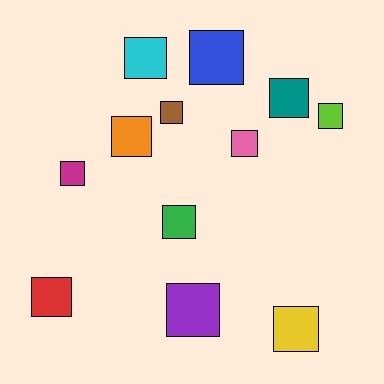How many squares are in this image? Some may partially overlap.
There are 12 squares.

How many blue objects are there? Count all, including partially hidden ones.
There is 1 blue object.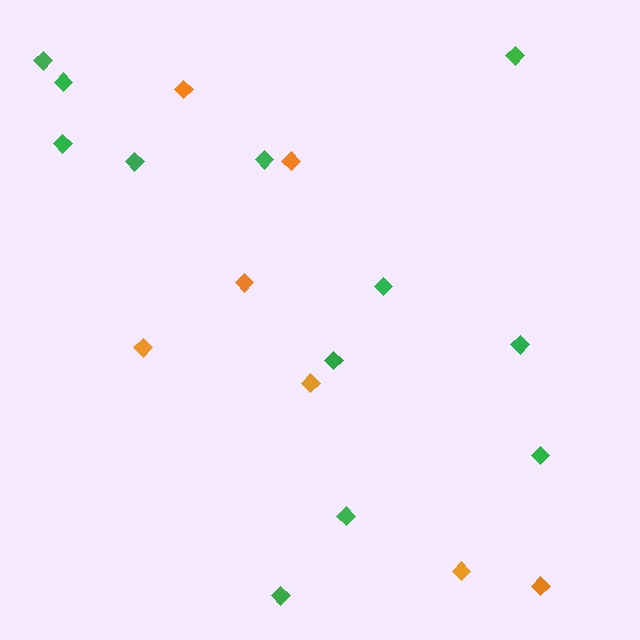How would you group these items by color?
There are 2 groups: one group of green diamonds (12) and one group of orange diamonds (7).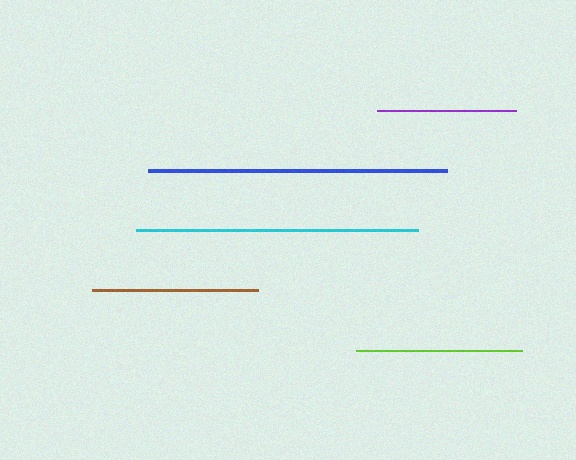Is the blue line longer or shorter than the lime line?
The blue line is longer than the lime line.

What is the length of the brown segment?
The brown segment is approximately 166 pixels long.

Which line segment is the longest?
The blue line is the longest at approximately 299 pixels.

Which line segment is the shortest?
The purple line is the shortest at approximately 140 pixels.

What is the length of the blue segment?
The blue segment is approximately 299 pixels long.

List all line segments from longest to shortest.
From longest to shortest: blue, cyan, brown, lime, purple.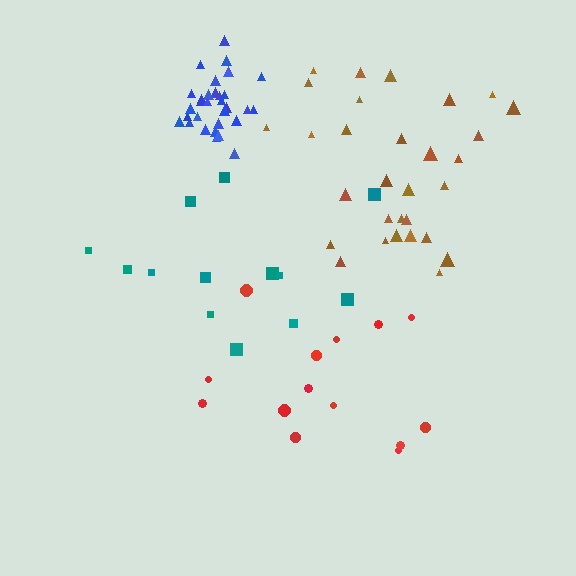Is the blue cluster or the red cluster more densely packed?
Blue.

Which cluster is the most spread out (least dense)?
Teal.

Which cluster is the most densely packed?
Blue.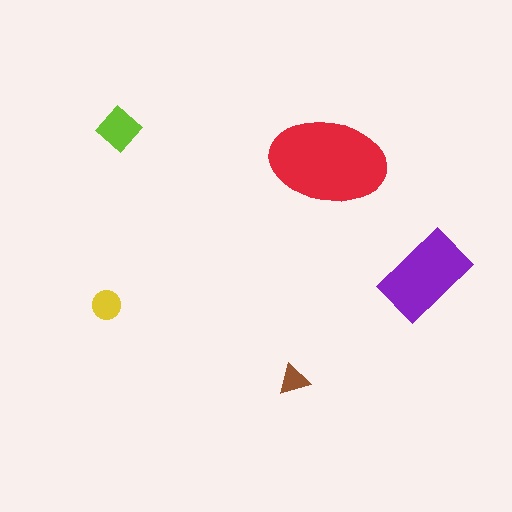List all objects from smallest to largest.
The brown triangle, the yellow circle, the lime diamond, the purple rectangle, the red ellipse.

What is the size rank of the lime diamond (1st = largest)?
3rd.